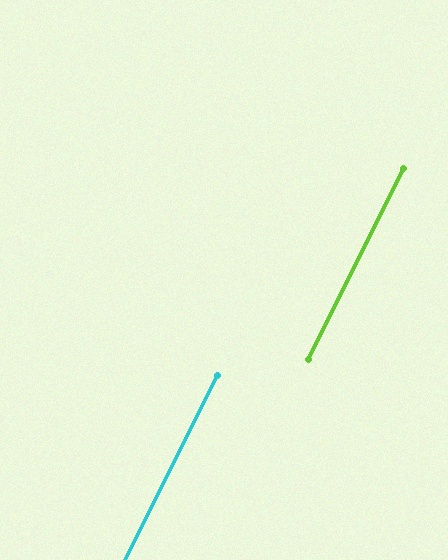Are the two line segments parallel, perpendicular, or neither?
Parallel — their directions differ by only 0.0°.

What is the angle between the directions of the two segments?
Approximately 0 degrees.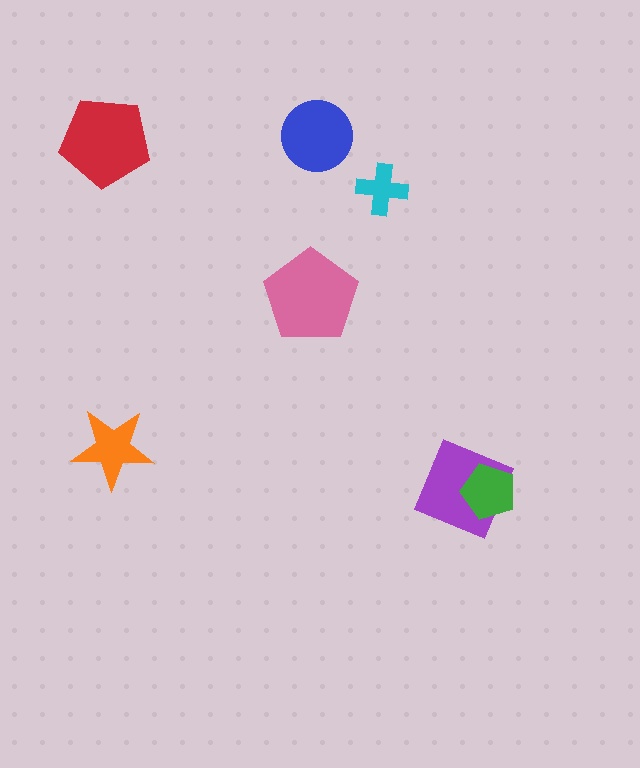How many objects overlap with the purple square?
1 object overlaps with the purple square.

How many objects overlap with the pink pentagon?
0 objects overlap with the pink pentagon.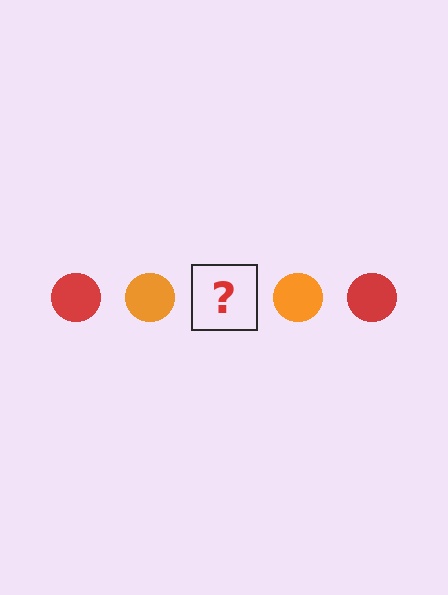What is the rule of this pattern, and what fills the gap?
The rule is that the pattern cycles through red, orange circles. The gap should be filled with a red circle.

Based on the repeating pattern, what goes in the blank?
The blank should be a red circle.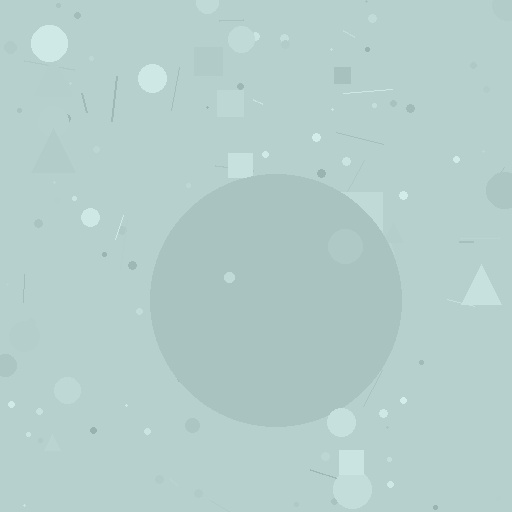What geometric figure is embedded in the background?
A circle is embedded in the background.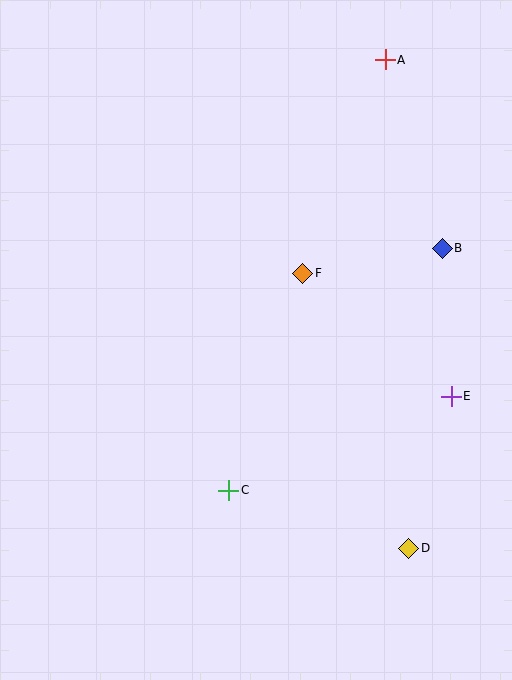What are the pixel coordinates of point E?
Point E is at (451, 396).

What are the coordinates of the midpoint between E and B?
The midpoint between E and B is at (447, 322).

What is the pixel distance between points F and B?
The distance between F and B is 142 pixels.